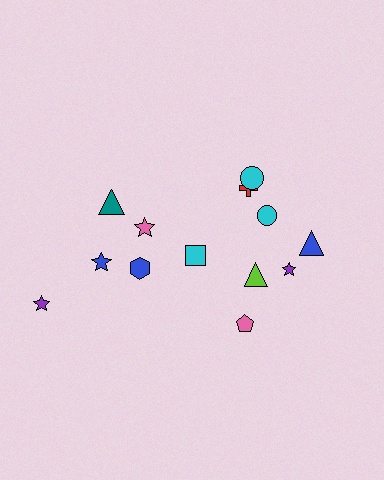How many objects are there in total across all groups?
There are 13 objects.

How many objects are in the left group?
There are 5 objects.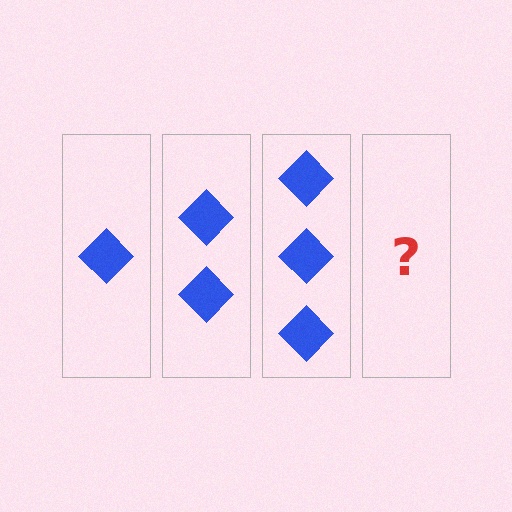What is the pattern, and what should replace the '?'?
The pattern is that each step adds one more diamond. The '?' should be 4 diamonds.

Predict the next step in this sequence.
The next step is 4 diamonds.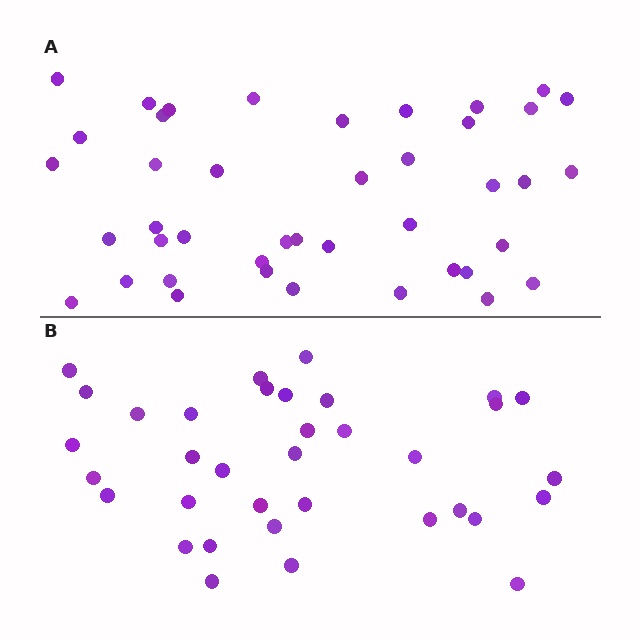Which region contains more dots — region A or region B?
Region A (the top region) has more dots.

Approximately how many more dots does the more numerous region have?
Region A has roughly 8 or so more dots than region B.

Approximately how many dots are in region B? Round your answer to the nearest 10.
About 40 dots. (The exact count is 35, which rounds to 40.)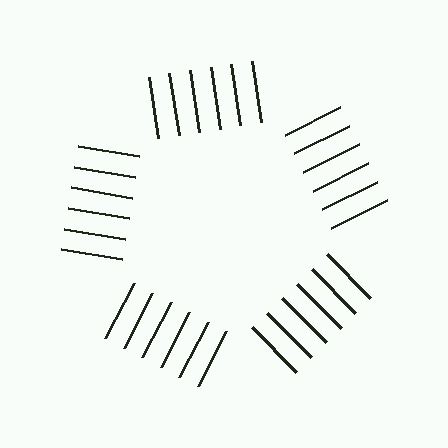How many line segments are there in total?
30 — 6 along each of the 5 edges.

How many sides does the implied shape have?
5 sides — the line-ends trace a pentagon.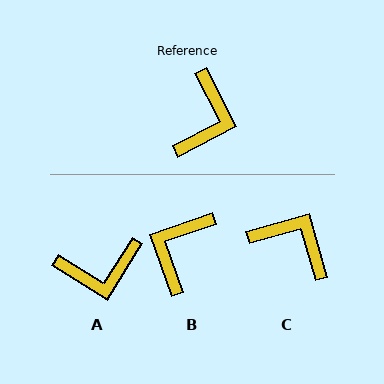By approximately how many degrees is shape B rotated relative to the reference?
Approximately 172 degrees counter-clockwise.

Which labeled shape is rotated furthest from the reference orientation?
B, about 172 degrees away.